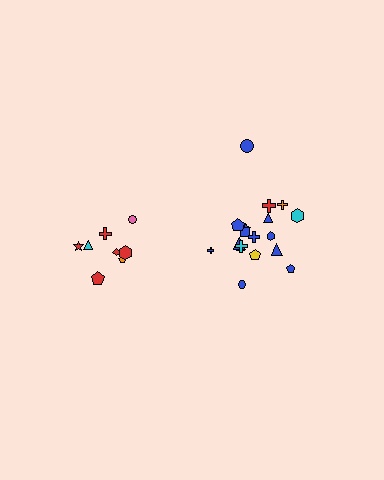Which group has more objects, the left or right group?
The right group.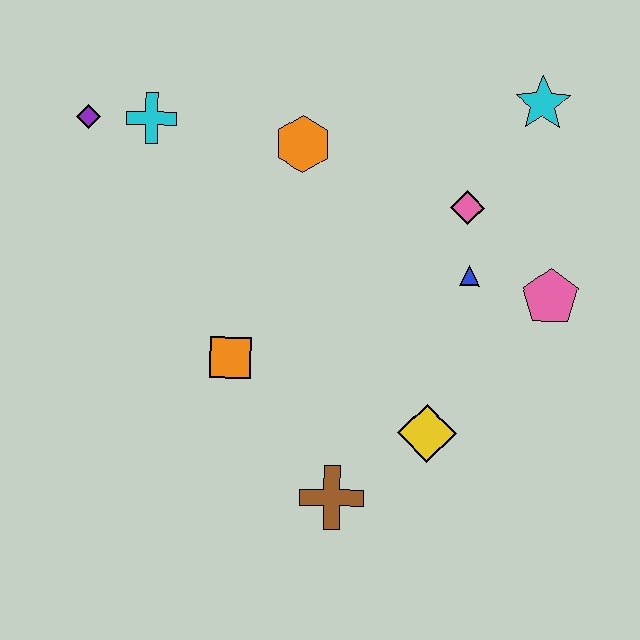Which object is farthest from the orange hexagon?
The brown cross is farthest from the orange hexagon.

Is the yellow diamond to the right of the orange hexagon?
Yes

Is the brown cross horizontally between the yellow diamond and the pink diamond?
No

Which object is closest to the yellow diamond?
The brown cross is closest to the yellow diamond.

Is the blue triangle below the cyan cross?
Yes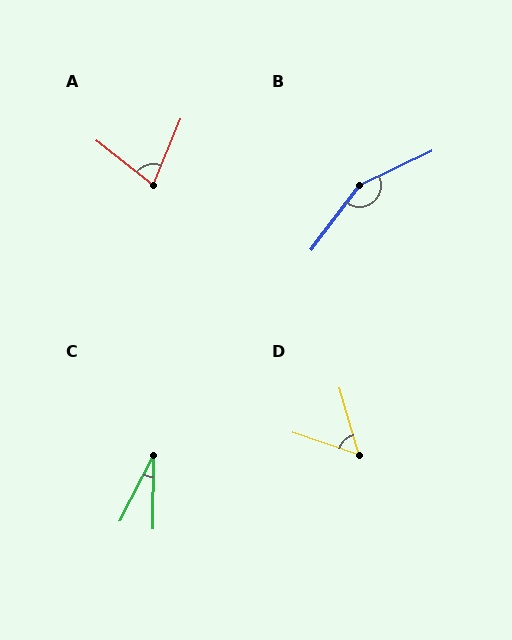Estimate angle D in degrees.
Approximately 55 degrees.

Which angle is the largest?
B, at approximately 153 degrees.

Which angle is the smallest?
C, at approximately 27 degrees.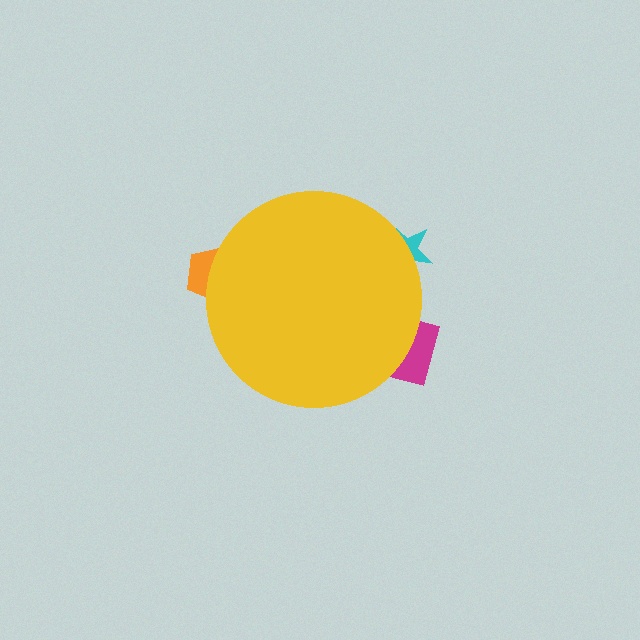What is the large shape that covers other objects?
A yellow circle.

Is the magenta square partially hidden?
Yes, the magenta square is partially hidden behind the yellow circle.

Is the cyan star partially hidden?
Yes, the cyan star is partially hidden behind the yellow circle.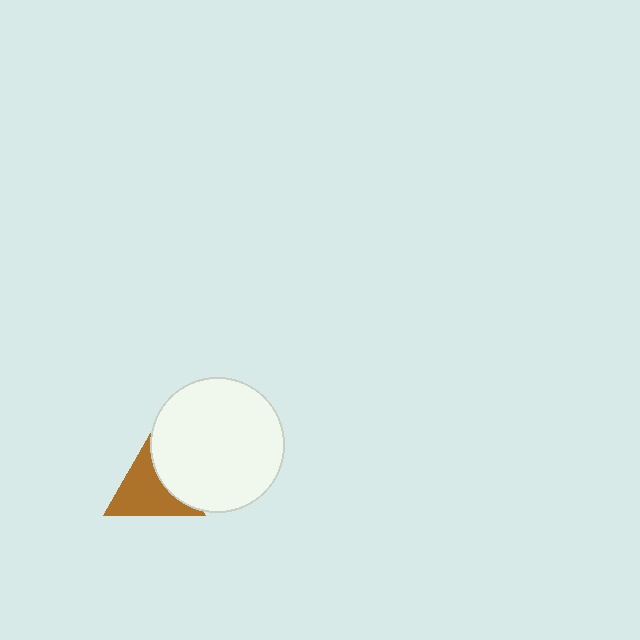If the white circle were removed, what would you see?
You would see the complete brown triangle.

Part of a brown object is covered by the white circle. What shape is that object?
It is a triangle.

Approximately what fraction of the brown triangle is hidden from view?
Roughly 34% of the brown triangle is hidden behind the white circle.